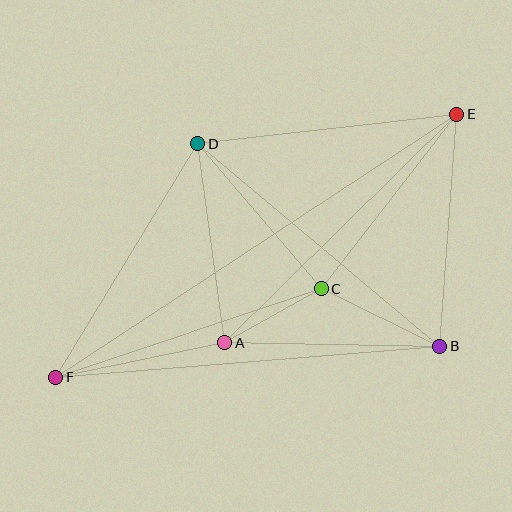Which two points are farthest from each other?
Points E and F are farthest from each other.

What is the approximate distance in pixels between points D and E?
The distance between D and E is approximately 261 pixels.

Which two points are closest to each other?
Points A and C are closest to each other.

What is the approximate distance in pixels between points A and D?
The distance between A and D is approximately 201 pixels.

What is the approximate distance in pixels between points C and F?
The distance between C and F is approximately 280 pixels.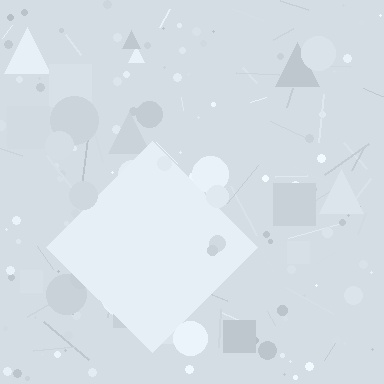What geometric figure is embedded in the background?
A diamond is embedded in the background.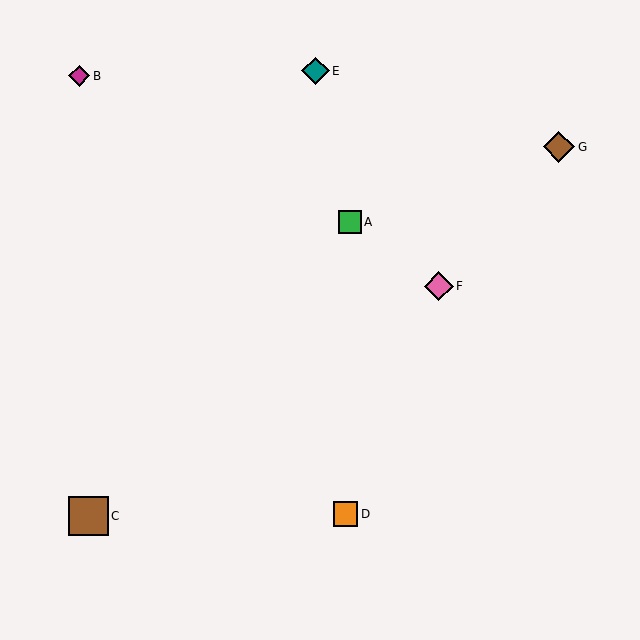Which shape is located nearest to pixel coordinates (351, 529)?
The orange square (labeled D) at (346, 514) is nearest to that location.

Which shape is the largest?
The brown square (labeled C) is the largest.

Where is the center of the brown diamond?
The center of the brown diamond is at (559, 147).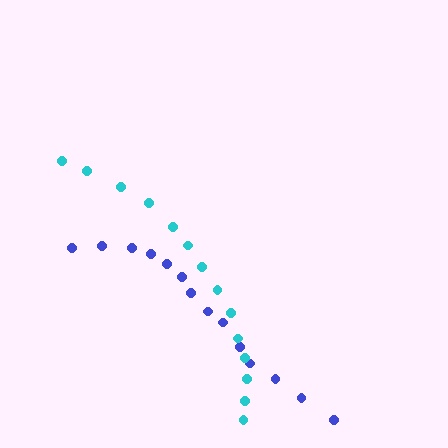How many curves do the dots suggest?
There are 2 distinct paths.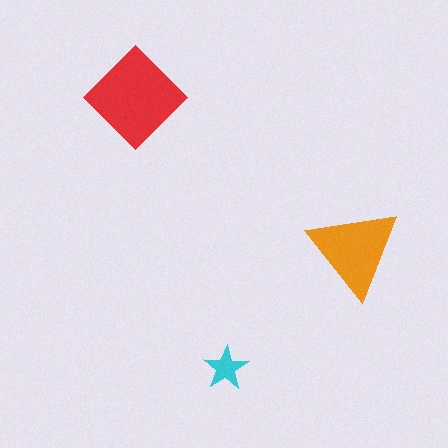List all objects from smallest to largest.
The cyan star, the orange triangle, the red diamond.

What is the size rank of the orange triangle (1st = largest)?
2nd.